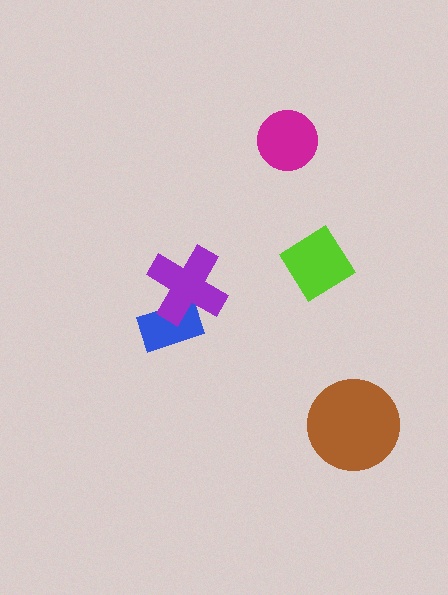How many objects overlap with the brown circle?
0 objects overlap with the brown circle.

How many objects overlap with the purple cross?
1 object overlaps with the purple cross.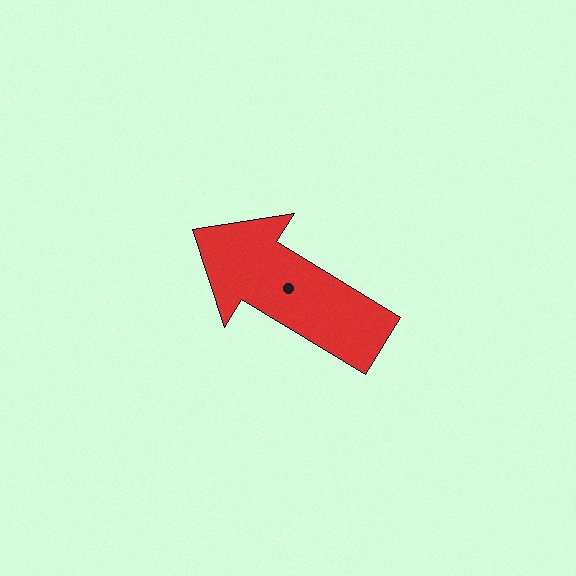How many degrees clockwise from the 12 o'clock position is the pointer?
Approximately 301 degrees.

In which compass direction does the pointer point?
Northwest.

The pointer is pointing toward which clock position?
Roughly 10 o'clock.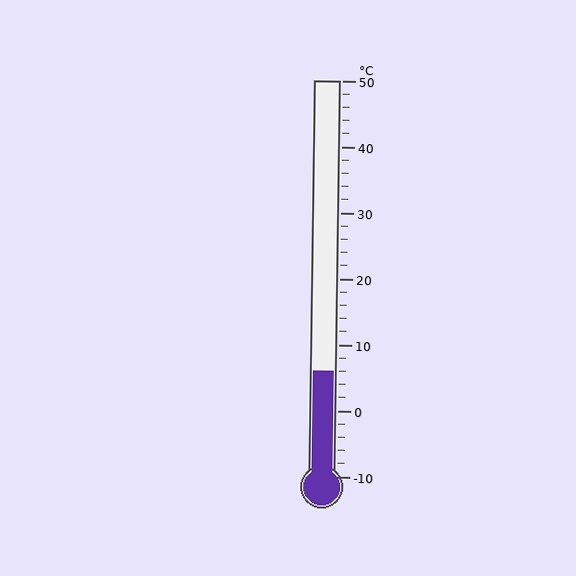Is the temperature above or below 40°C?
The temperature is below 40°C.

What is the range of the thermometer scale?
The thermometer scale ranges from -10°C to 50°C.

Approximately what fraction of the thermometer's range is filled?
The thermometer is filled to approximately 25% of its range.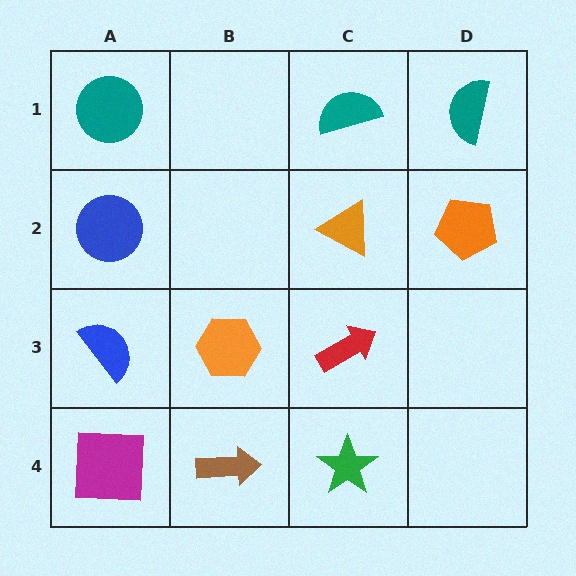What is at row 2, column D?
An orange pentagon.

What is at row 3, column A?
A blue semicircle.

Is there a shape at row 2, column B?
No, that cell is empty.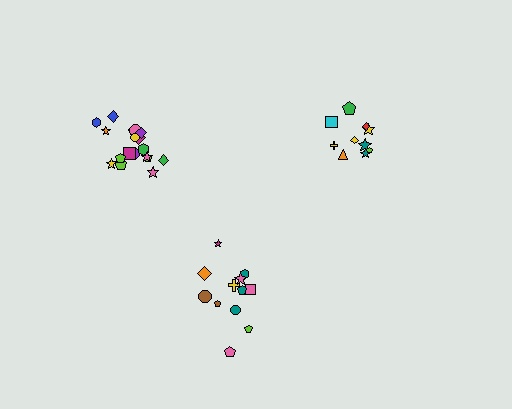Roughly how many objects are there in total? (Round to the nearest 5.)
Roughly 40 objects in total.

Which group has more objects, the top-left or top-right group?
The top-left group.